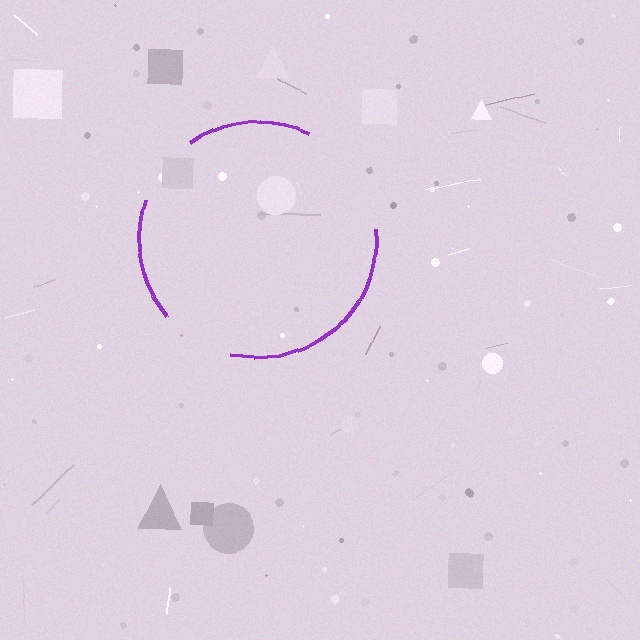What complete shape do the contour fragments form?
The contour fragments form a circle.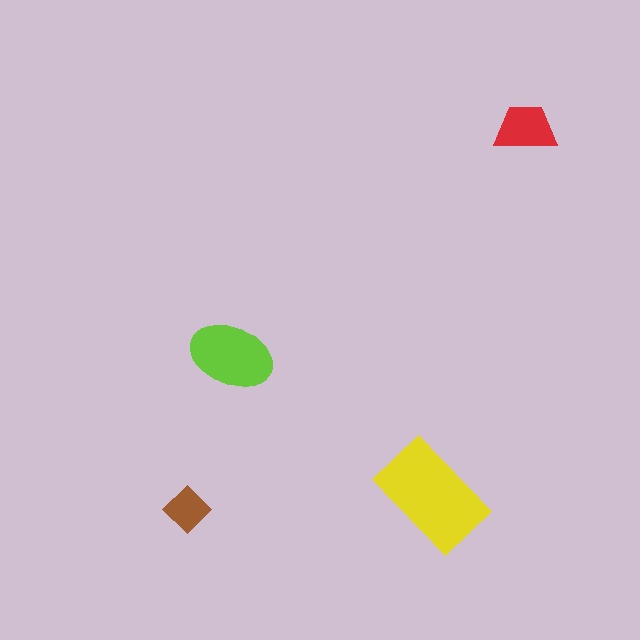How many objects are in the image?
There are 4 objects in the image.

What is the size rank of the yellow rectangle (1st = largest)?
1st.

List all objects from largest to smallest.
The yellow rectangle, the lime ellipse, the red trapezoid, the brown diamond.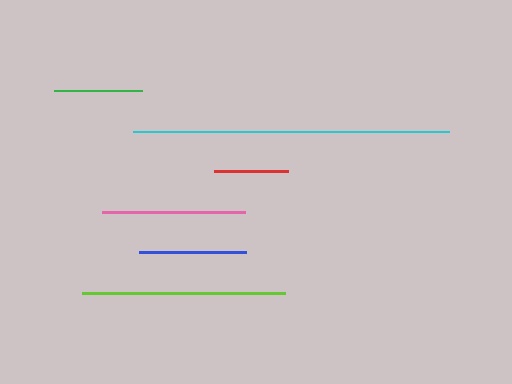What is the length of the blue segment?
The blue segment is approximately 107 pixels long.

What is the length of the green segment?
The green segment is approximately 88 pixels long.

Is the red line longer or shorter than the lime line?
The lime line is longer than the red line.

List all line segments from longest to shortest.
From longest to shortest: cyan, lime, pink, blue, green, red.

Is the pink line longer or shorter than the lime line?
The lime line is longer than the pink line.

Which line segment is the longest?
The cyan line is the longest at approximately 316 pixels.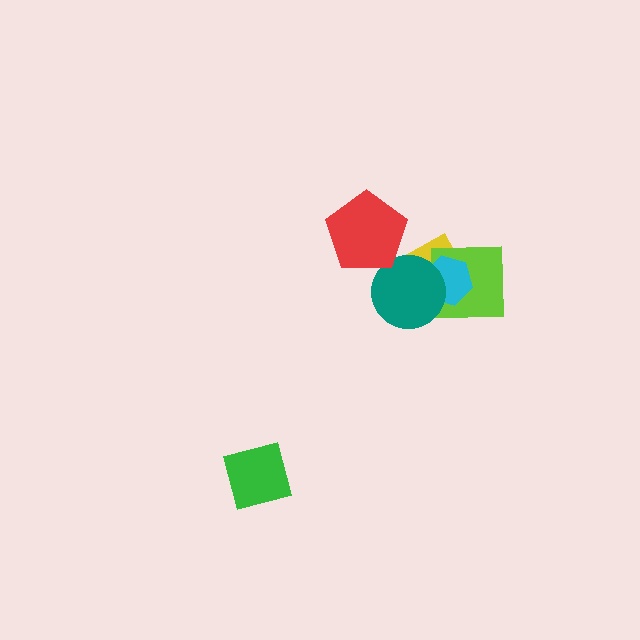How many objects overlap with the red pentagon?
0 objects overlap with the red pentagon.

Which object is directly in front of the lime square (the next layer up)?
The cyan hexagon is directly in front of the lime square.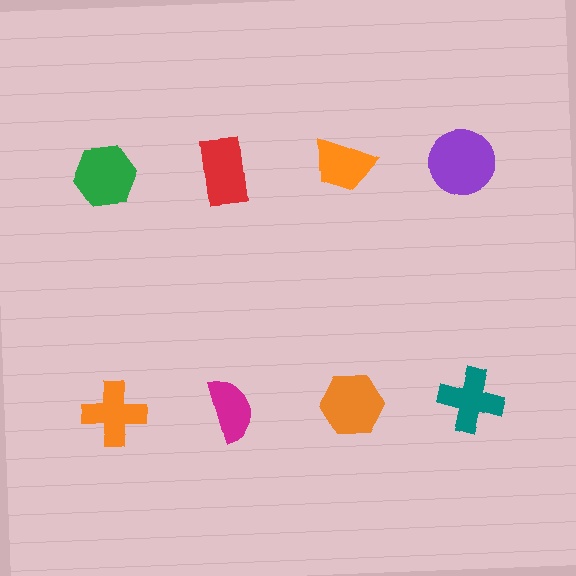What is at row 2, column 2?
A magenta semicircle.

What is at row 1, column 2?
A red rectangle.